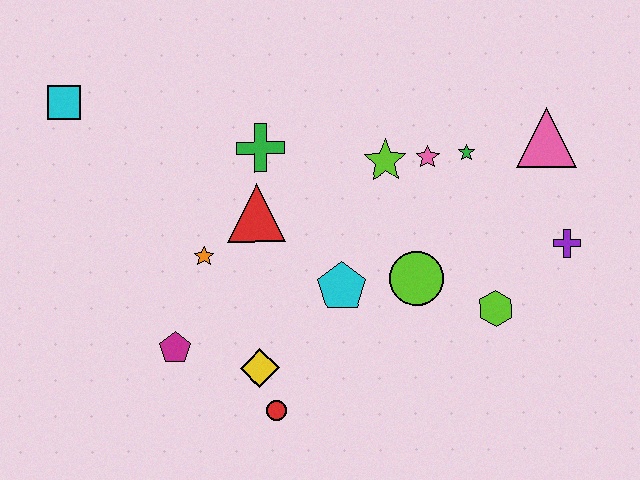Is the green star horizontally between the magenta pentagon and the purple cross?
Yes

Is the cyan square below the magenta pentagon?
No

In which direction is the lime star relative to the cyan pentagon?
The lime star is above the cyan pentagon.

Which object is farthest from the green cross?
The purple cross is farthest from the green cross.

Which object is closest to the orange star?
The red triangle is closest to the orange star.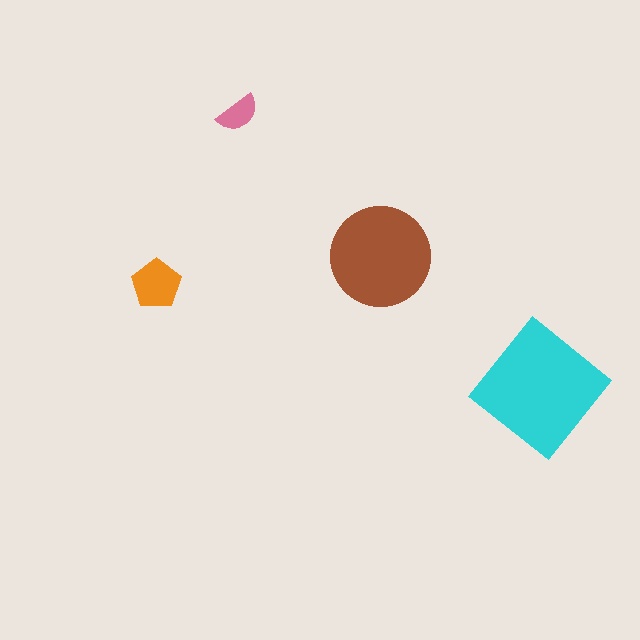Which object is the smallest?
The pink semicircle.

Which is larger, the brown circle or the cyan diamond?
The cyan diamond.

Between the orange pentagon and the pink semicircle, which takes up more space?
The orange pentagon.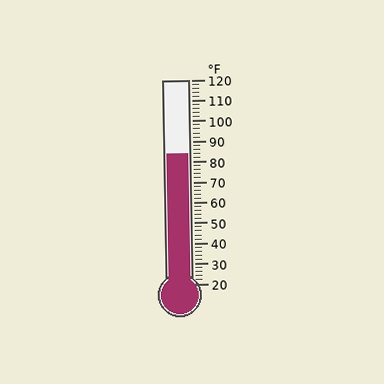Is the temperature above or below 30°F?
The temperature is above 30°F.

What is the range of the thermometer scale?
The thermometer scale ranges from 20°F to 120°F.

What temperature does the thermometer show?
The thermometer shows approximately 84°F.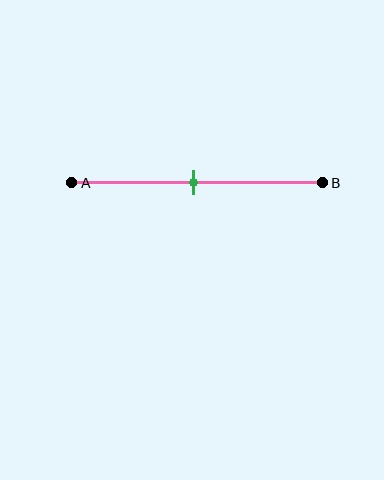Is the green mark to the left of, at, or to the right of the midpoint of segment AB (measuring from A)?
The green mark is approximately at the midpoint of segment AB.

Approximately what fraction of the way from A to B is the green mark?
The green mark is approximately 50% of the way from A to B.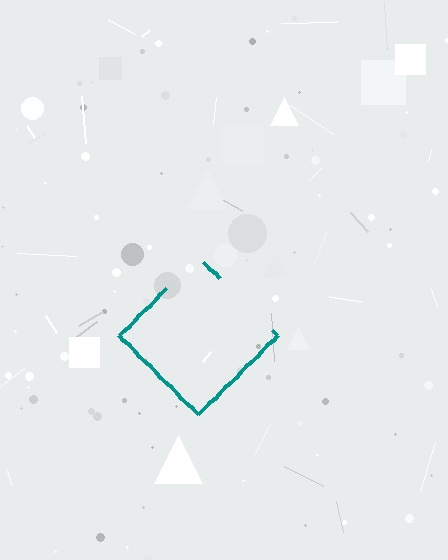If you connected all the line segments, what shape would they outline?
They would outline a diamond.